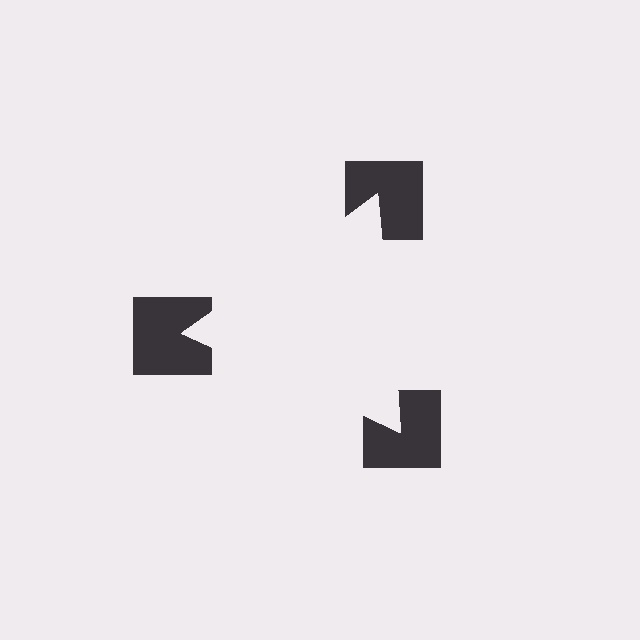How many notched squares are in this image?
There are 3 — one at each vertex of the illusory triangle.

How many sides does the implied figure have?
3 sides.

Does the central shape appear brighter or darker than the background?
It typically appears slightly brighter than the background, even though no actual brightness change is drawn.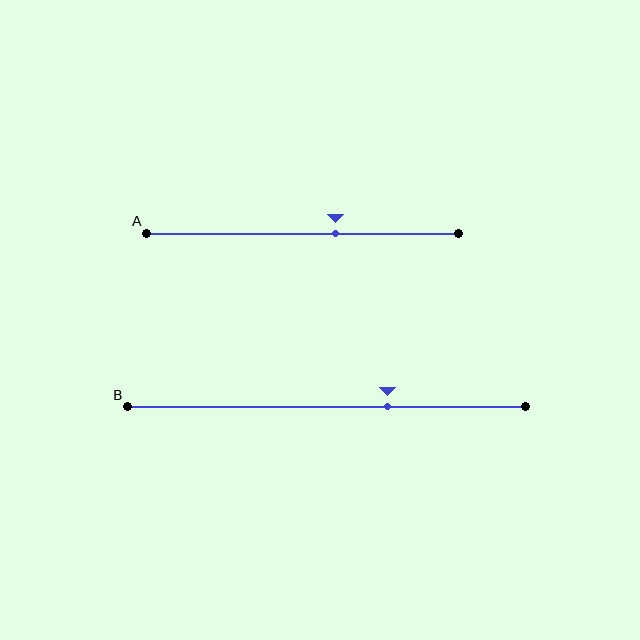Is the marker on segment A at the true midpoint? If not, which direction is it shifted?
No, the marker on segment A is shifted to the right by about 11% of the segment length.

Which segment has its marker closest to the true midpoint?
Segment A has its marker closest to the true midpoint.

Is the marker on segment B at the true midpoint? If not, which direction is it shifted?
No, the marker on segment B is shifted to the right by about 15% of the segment length.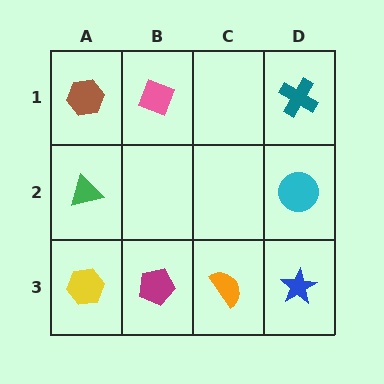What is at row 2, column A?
A green triangle.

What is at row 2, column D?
A cyan circle.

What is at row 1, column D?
A teal cross.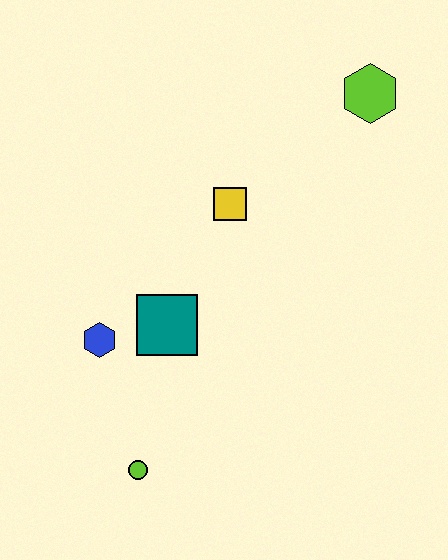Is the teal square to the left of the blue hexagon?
No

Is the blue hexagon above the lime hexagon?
No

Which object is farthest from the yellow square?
The lime circle is farthest from the yellow square.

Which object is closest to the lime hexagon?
The yellow square is closest to the lime hexagon.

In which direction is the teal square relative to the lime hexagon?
The teal square is below the lime hexagon.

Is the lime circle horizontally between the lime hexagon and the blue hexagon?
Yes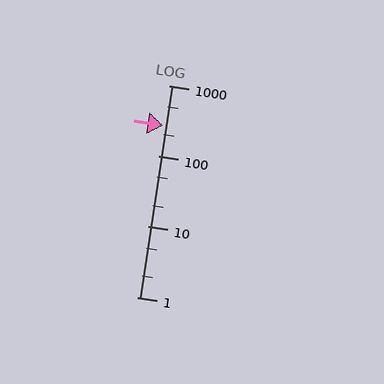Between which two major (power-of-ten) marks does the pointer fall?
The pointer is between 100 and 1000.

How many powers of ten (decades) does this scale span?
The scale spans 3 decades, from 1 to 1000.